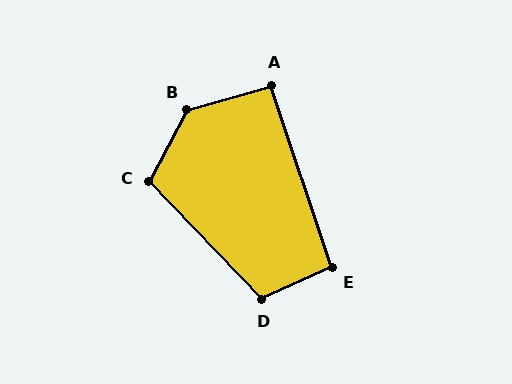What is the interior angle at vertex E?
Approximately 96 degrees (obtuse).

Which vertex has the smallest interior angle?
A, at approximately 93 degrees.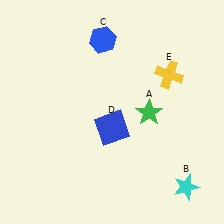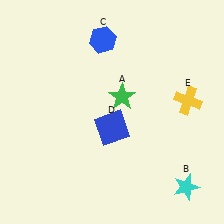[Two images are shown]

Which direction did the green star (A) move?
The green star (A) moved left.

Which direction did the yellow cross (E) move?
The yellow cross (E) moved down.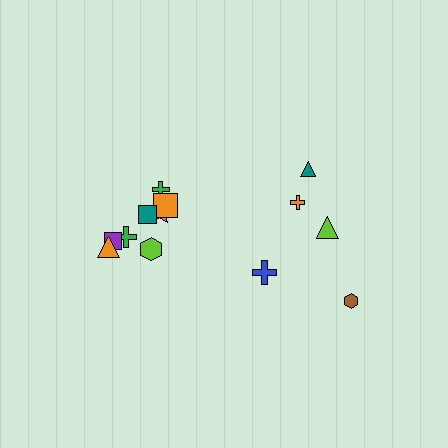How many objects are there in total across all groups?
There are 13 objects.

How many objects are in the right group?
There are 5 objects.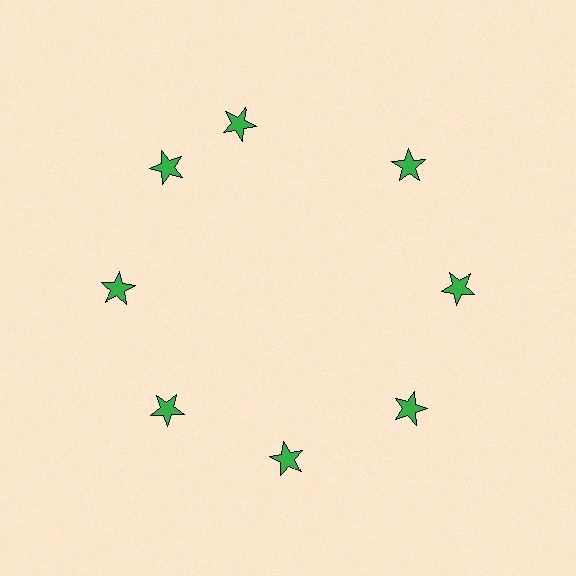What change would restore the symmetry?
The symmetry would be restored by rotating it back into even spacing with its neighbors so that all 8 stars sit at equal angles and equal distance from the center.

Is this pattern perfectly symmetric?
No. The 8 green stars are arranged in a ring, but one element near the 12 o'clock position is rotated out of alignment along the ring, breaking the 8-fold rotational symmetry.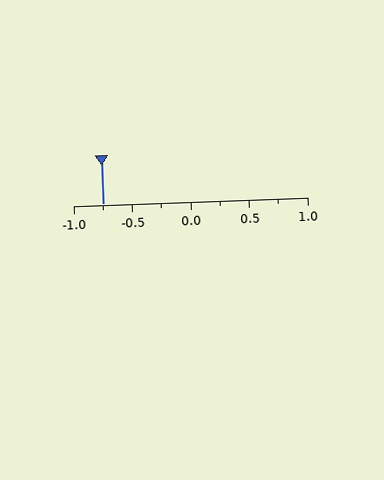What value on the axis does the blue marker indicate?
The marker indicates approximately -0.75.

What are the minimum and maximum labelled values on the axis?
The axis runs from -1.0 to 1.0.